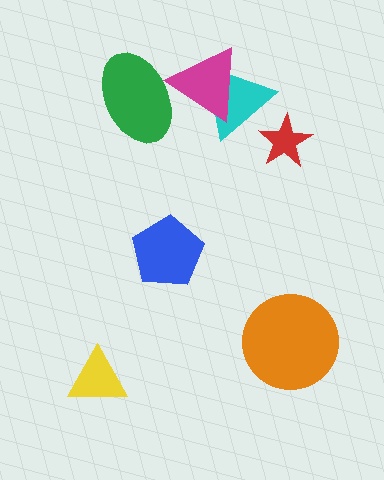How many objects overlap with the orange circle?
0 objects overlap with the orange circle.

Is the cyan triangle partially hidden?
Yes, it is partially covered by another shape.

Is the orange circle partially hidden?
No, no other shape covers it.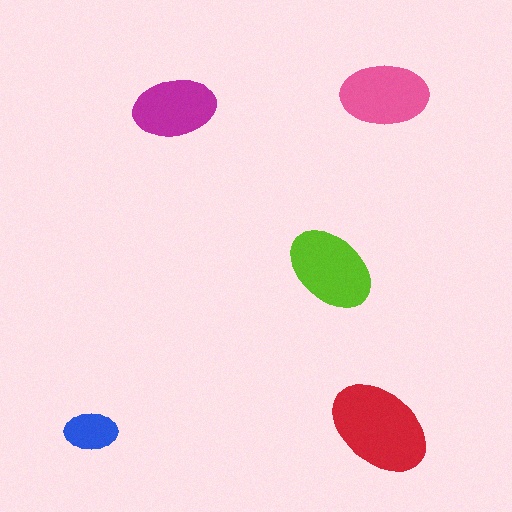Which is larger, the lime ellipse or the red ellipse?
The red one.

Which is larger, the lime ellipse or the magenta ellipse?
The lime one.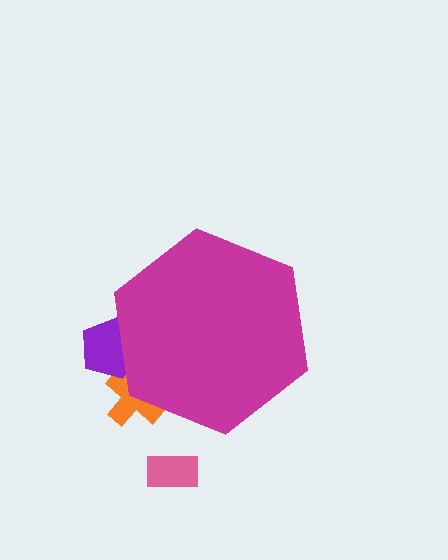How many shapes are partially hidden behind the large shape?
2 shapes are partially hidden.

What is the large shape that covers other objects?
A magenta hexagon.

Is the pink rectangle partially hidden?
No, the pink rectangle is fully visible.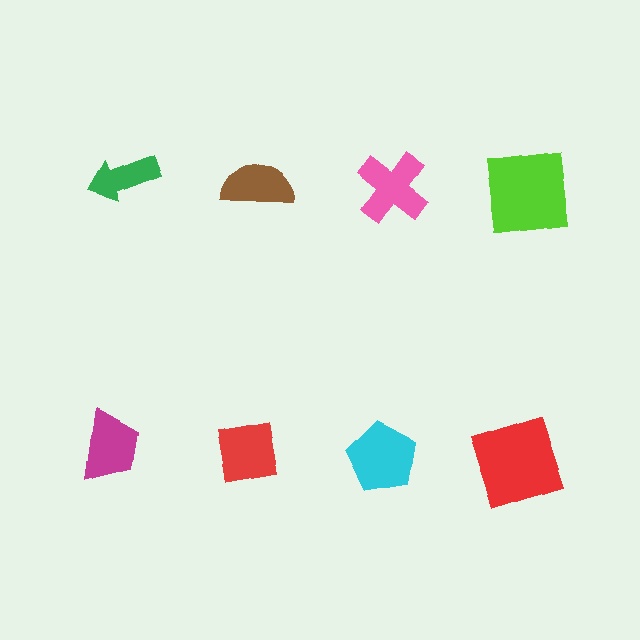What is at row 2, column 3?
A cyan pentagon.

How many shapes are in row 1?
4 shapes.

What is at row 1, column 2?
A brown semicircle.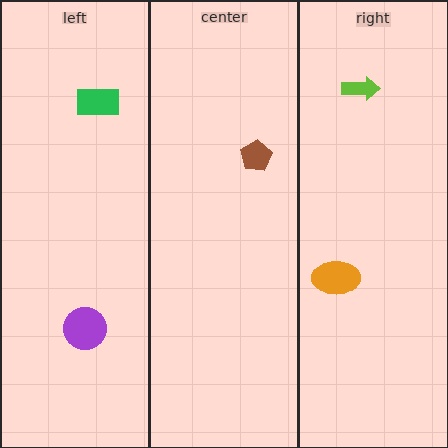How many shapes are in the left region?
2.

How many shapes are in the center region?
1.